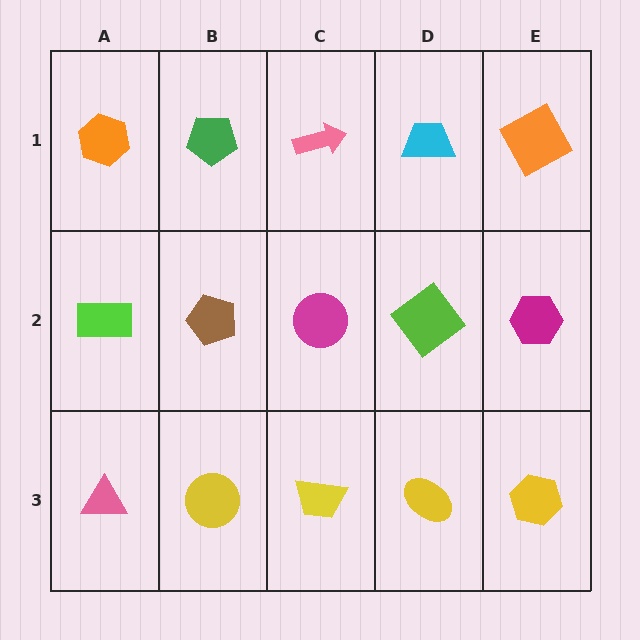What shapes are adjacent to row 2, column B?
A green pentagon (row 1, column B), a yellow circle (row 3, column B), a lime rectangle (row 2, column A), a magenta circle (row 2, column C).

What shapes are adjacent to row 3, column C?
A magenta circle (row 2, column C), a yellow circle (row 3, column B), a yellow ellipse (row 3, column D).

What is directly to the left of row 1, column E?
A cyan trapezoid.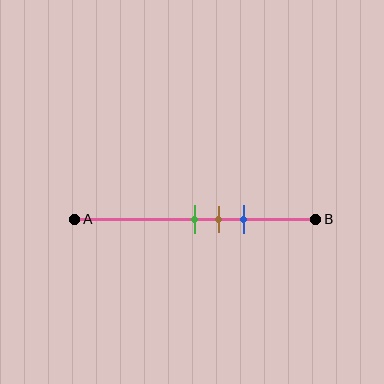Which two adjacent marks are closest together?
The green and brown marks are the closest adjacent pair.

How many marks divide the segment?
There are 3 marks dividing the segment.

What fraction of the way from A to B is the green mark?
The green mark is approximately 50% (0.5) of the way from A to B.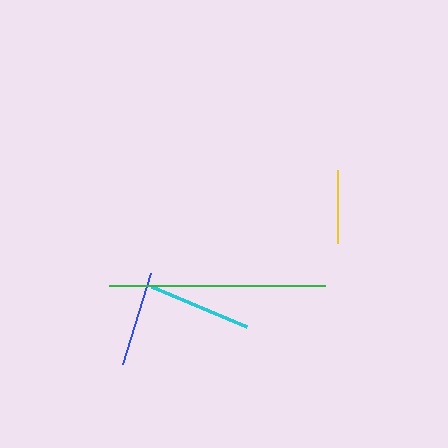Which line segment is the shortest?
The yellow line is the shortest at approximately 73 pixels.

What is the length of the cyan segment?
The cyan segment is approximately 103 pixels long.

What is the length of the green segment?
The green segment is approximately 216 pixels long.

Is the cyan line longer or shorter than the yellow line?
The cyan line is longer than the yellow line.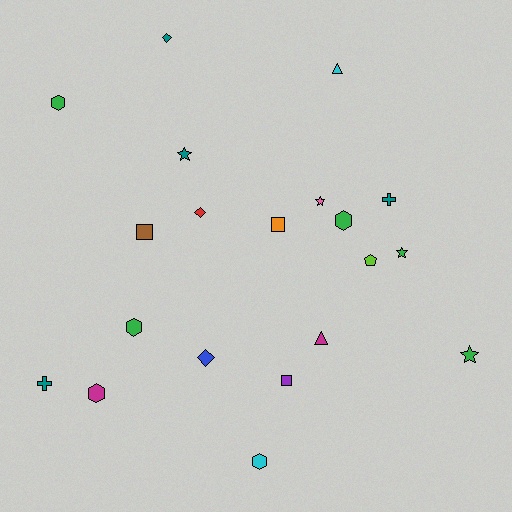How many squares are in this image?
There are 3 squares.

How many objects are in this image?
There are 20 objects.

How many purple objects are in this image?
There is 1 purple object.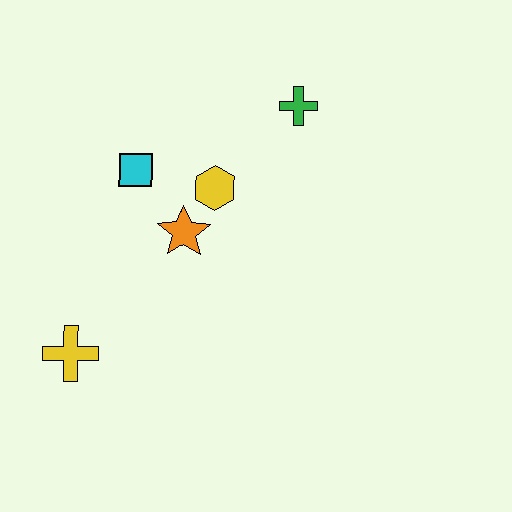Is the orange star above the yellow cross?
Yes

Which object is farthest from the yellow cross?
The green cross is farthest from the yellow cross.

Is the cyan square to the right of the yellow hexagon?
No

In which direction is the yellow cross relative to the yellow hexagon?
The yellow cross is below the yellow hexagon.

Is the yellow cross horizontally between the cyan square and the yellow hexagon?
No